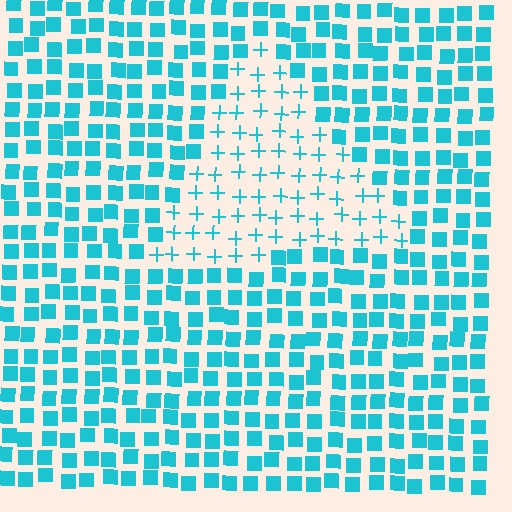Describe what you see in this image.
The image is filled with small cyan elements arranged in a uniform grid. A triangle-shaped region contains plus signs, while the surrounding area contains squares. The boundary is defined purely by the change in element shape.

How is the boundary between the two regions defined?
The boundary is defined by a change in element shape: plus signs inside vs. squares outside. All elements share the same color and spacing.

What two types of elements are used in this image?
The image uses plus signs inside the triangle region and squares outside it.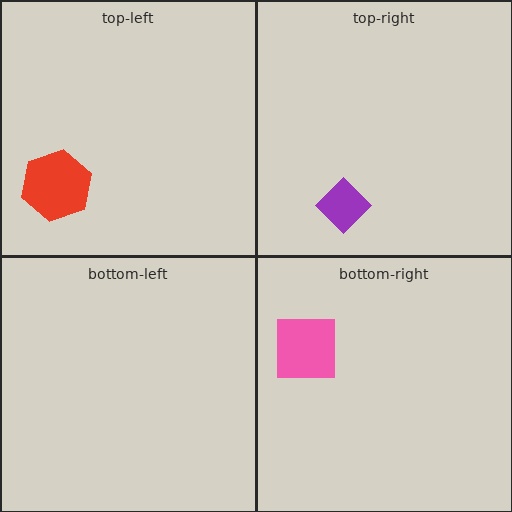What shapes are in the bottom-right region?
The pink square.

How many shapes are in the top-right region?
1.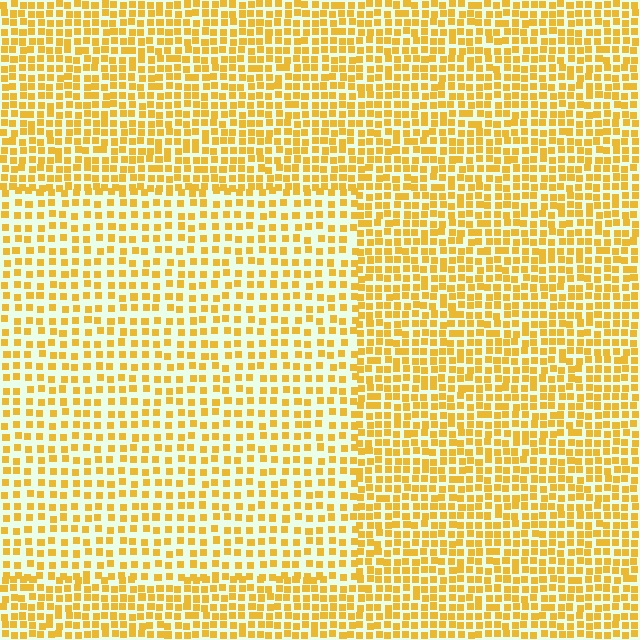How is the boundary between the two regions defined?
The boundary is defined by a change in element density (approximately 1.6x ratio). All elements are the same color, size, and shape.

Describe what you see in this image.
The image contains small yellow elements arranged at two different densities. A rectangle-shaped region is visible where the elements are less densely packed than the surrounding area.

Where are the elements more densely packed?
The elements are more densely packed outside the rectangle boundary.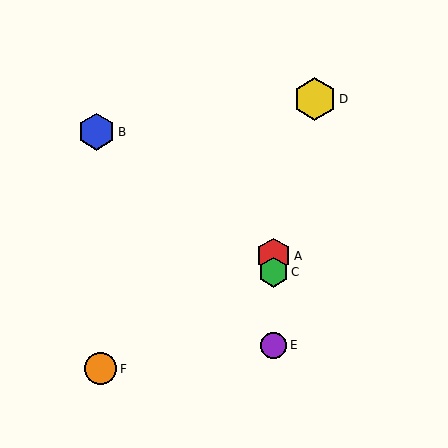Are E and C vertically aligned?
Yes, both are at x≈273.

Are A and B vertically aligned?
No, A is at x≈273 and B is at x≈96.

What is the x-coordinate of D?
Object D is at x≈315.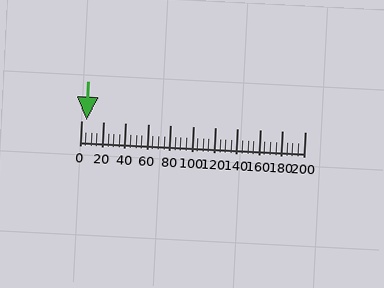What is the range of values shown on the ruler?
The ruler shows values from 0 to 200.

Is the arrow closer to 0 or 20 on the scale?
The arrow is closer to 0.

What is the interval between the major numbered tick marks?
The major tick marks are spaced 20 units apart.